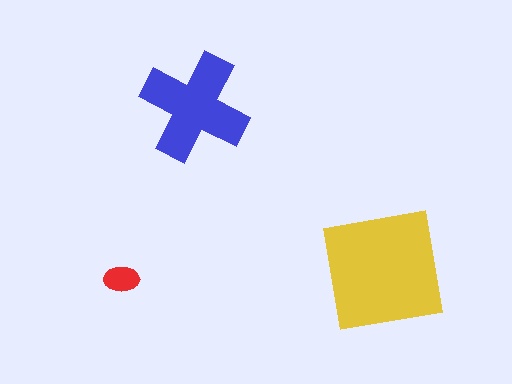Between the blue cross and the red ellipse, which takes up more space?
The blue cross.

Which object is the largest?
The yellow square.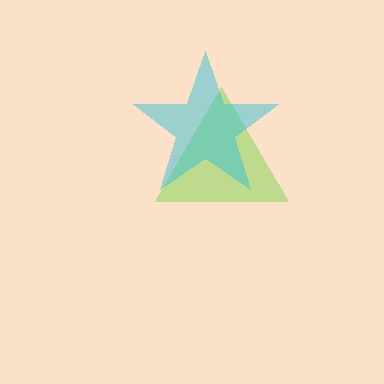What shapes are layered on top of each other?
The layered shapes are: a lime triangle, a cyan star.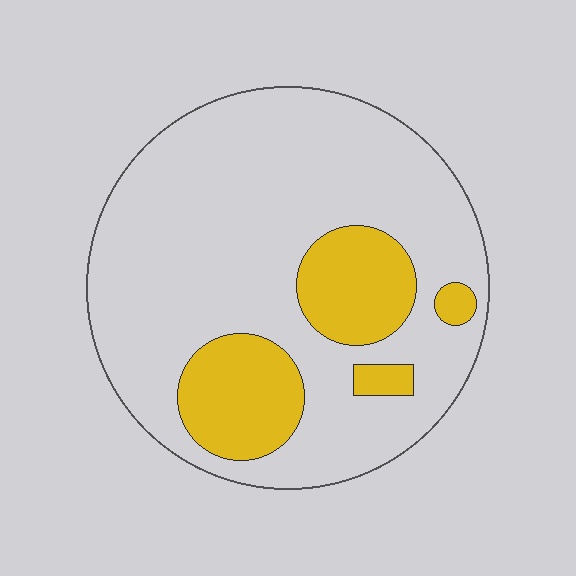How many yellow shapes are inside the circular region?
4.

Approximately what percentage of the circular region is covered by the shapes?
Approximately 20%.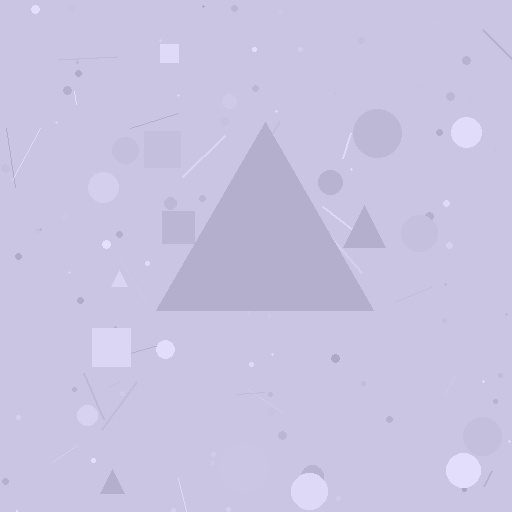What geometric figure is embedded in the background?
A triangle is embedded in the background.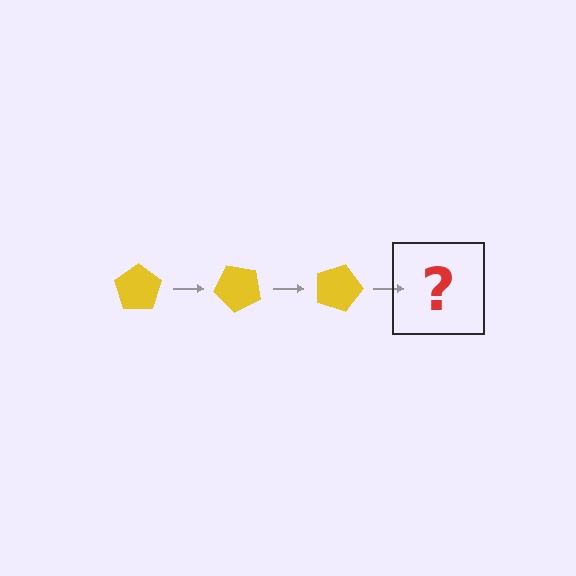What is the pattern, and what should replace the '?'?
The pattern is that the pentagon rotates 45 degrees each step. The '?' should be a yellow pentagon rotated 135 degrees.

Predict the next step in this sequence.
The next step is a yellow pentagon rotated 135 degrees.